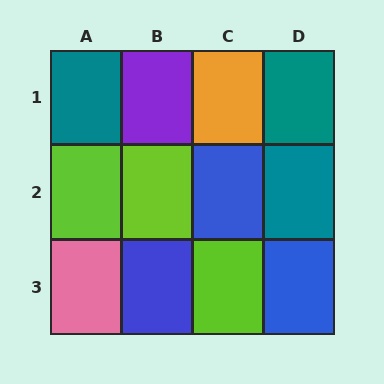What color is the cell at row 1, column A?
Teal.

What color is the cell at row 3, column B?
Blue.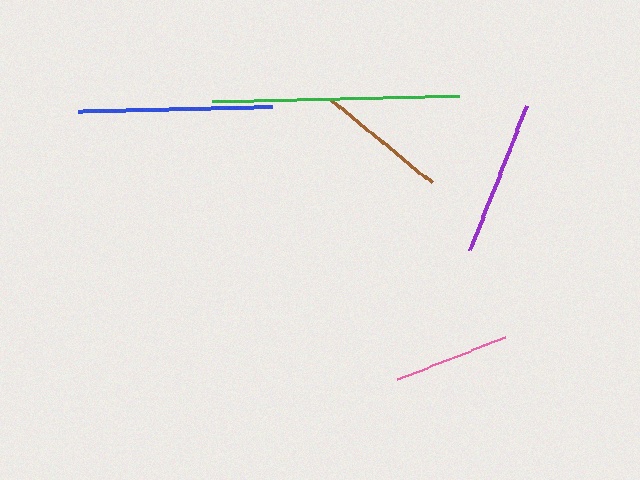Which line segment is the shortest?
The pink line is the shortest at approximately 116 pixels.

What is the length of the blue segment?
The blue segment is approximately 193 pixels long.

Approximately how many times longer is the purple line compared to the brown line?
The purple line is approximately 1.2 times the length of the brown line.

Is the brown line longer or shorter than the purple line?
The purple line is longer than the brown line.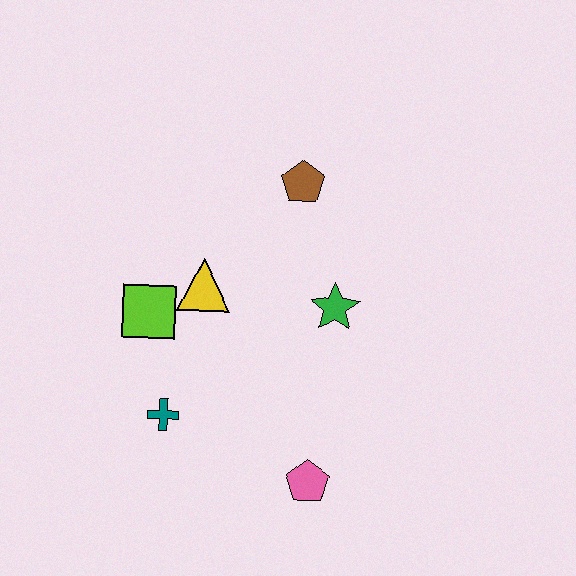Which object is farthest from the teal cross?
The brown pentagon is farthest from the teal cross.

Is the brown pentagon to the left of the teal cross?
No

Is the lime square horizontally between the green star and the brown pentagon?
No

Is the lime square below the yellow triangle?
Yes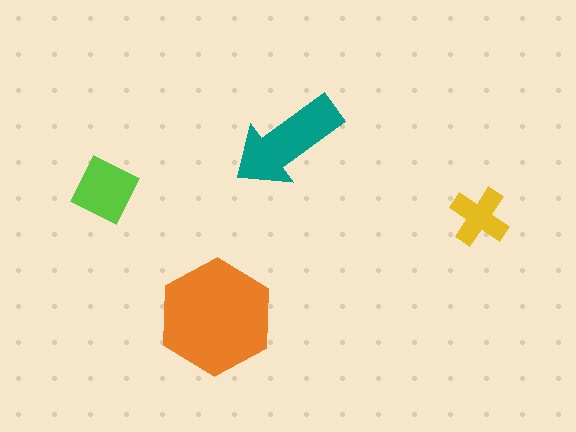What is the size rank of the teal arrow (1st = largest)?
2nd.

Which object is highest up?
The teal arrow is topmost.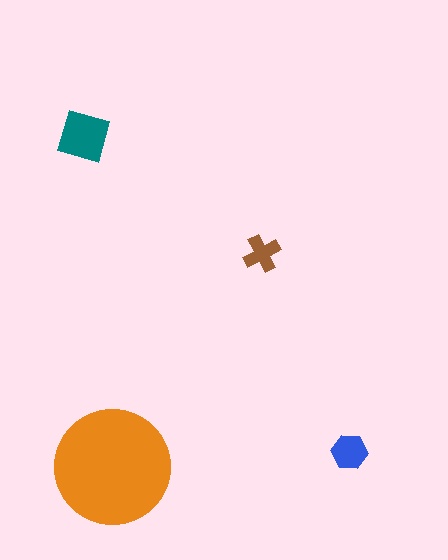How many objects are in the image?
There are 4 objects in the image.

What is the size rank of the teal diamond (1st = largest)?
2nd.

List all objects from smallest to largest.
The brown cross, the blue hexagon, the teal diamond, the orange circle.